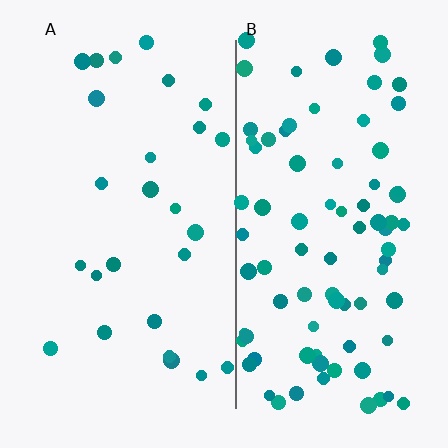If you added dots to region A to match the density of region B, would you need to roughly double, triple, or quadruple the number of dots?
Approximately triple.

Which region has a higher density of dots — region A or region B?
B (the right).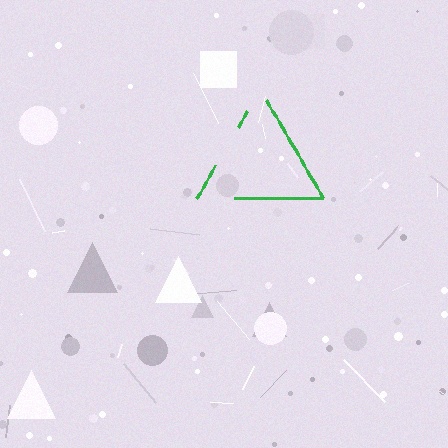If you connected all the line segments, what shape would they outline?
They would outline a triangle.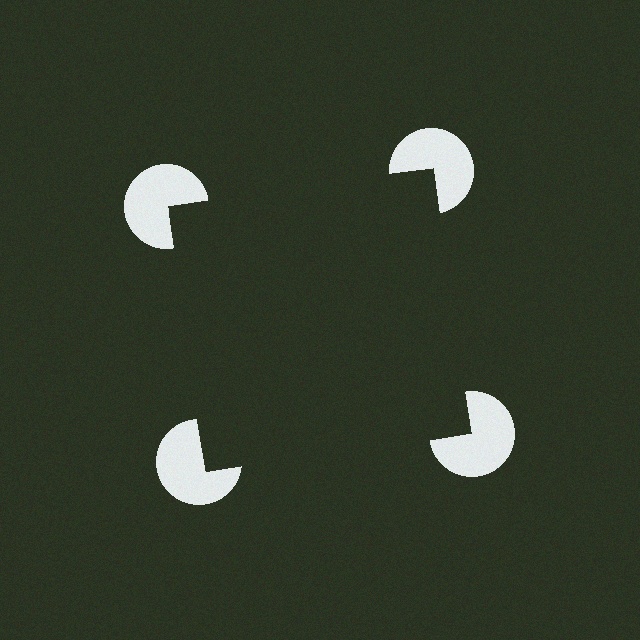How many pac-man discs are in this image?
There are 4 — one at each vertex of the illusory square.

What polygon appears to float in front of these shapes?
An illusory square — its edges are inferred from the aligned wedge cuts in the pac-man discs, not physically drawn.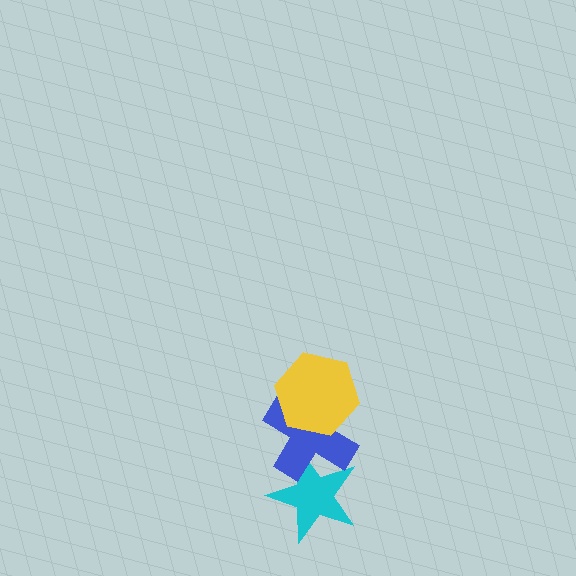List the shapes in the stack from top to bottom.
From top to bottom: the yellow hexagon, the blue cross, the cyan star.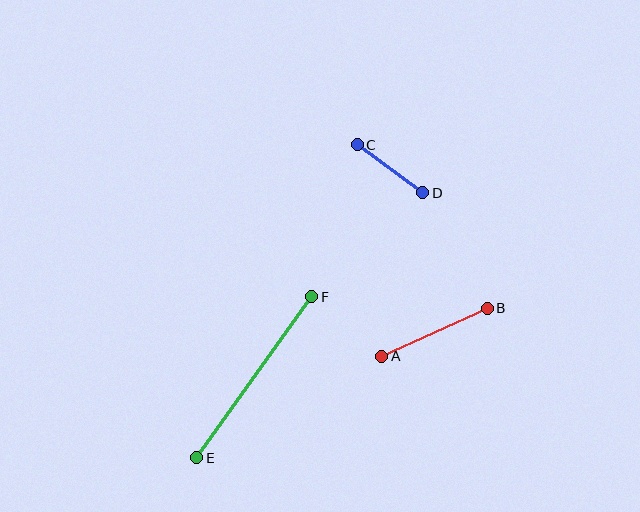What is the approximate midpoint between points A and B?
The midpoint is at approximately (435, 332) pixels.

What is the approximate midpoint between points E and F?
The midpoint is at approximately (254, 377) pixels.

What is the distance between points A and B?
The distance is approximately 116 pixels.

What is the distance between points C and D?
The distance is approximately 81 pixels.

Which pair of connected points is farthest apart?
Points E and F are farthest apart.